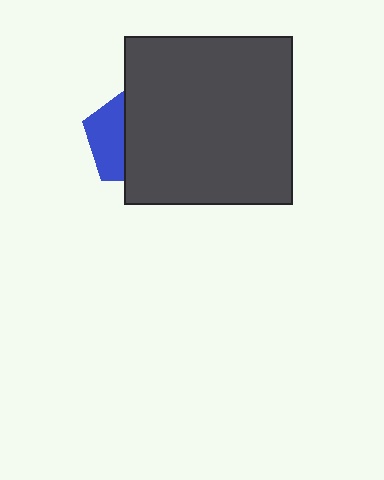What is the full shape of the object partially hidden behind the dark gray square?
The partially hidden object is a blue pentagon.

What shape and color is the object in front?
The object in front is a dark gray square.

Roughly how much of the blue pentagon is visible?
A small part of it is visible (roughly 38%).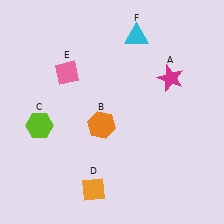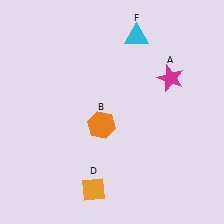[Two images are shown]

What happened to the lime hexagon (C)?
The lime hexagon (C) was removed in Image 2. It was in the bottom-left area of Image 1.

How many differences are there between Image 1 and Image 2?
There are 2 differences between the two images.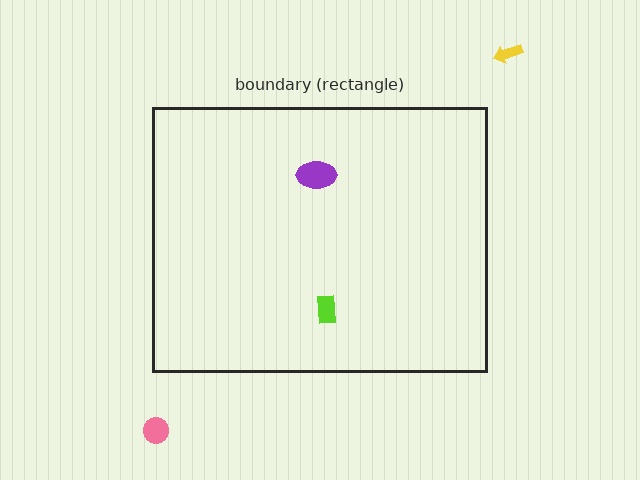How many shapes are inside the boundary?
2 inside, 2 outside.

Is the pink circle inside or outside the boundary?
Outside.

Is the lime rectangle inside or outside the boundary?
Inside.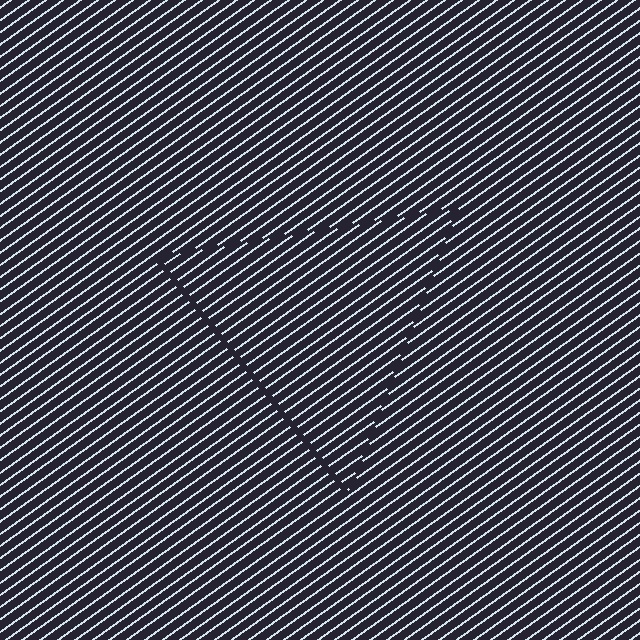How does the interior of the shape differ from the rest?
The interior of the shape contains the same grating, shifted by half a period — the contour is defined by the phase discontinuity where line-ends from the inner and outer gratings abut.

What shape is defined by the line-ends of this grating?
An illusory triangle. The interior of the shape contains the same grating, shifted by half a period — the contour is defined by the phase discontinuity where line-ends from the inner and outer gratings abut.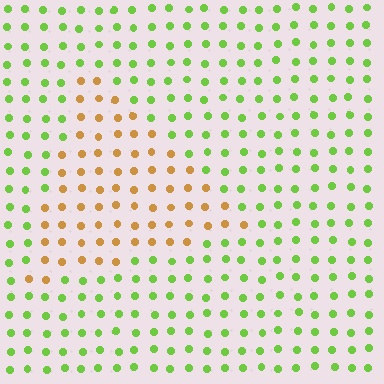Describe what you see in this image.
The image is filled with small lime elements in a uniform arrangement. A triangle-shaped region is visible where the elements are tinted to a slightly different hue, forming a subtle color boundary.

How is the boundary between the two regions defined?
The boundary is defined purely by a slight shift in hue (about 65 degrees). Spacing, size, and orientation are identical on both sides.